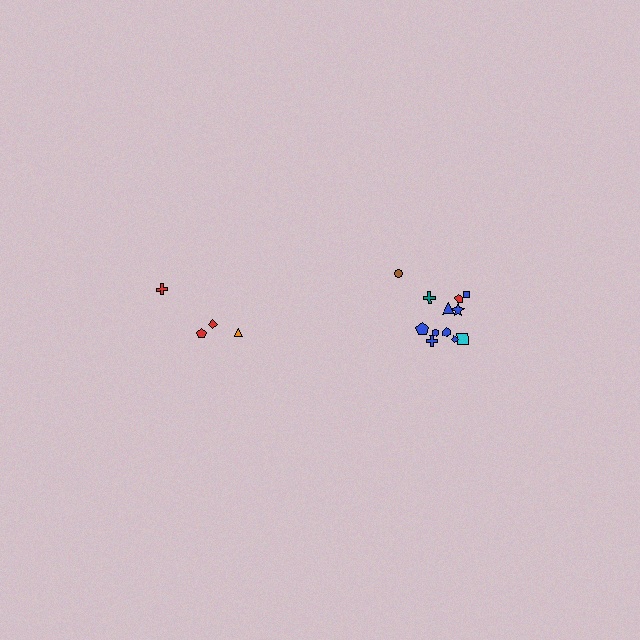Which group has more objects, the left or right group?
The right group.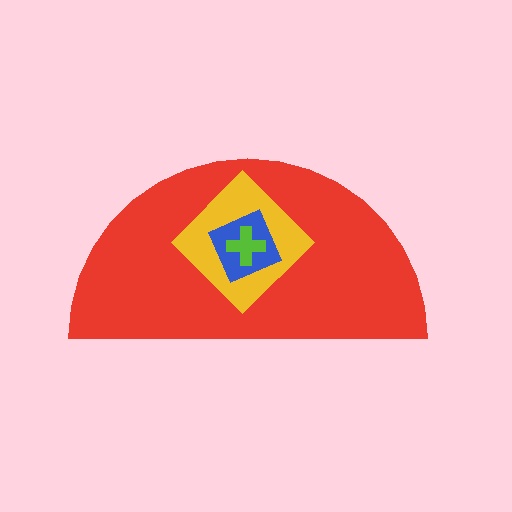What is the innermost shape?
The lime cross.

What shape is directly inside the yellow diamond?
The blue square.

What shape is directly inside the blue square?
The lime cross.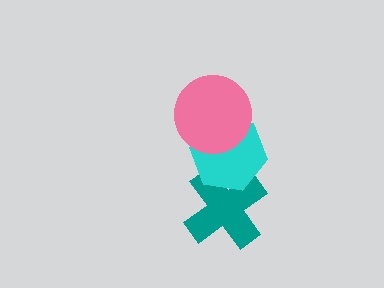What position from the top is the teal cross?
The teal cross is 3rd from the top.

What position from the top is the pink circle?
The pink circle is 1st from the top.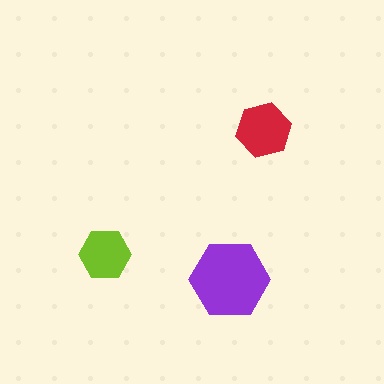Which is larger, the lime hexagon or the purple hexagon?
The purple one.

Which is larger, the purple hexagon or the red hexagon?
The purple one.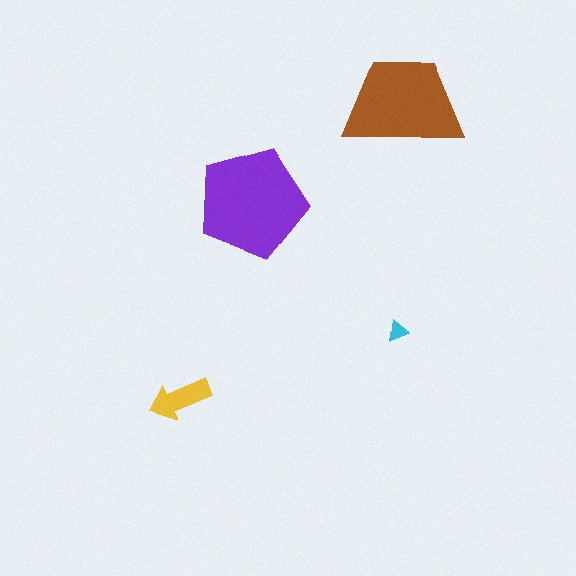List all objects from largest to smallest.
The purple pentagon, the brown trapezoid, the yellow arrow, the cyan triangle.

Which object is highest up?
The brown trapezoid is topmost.